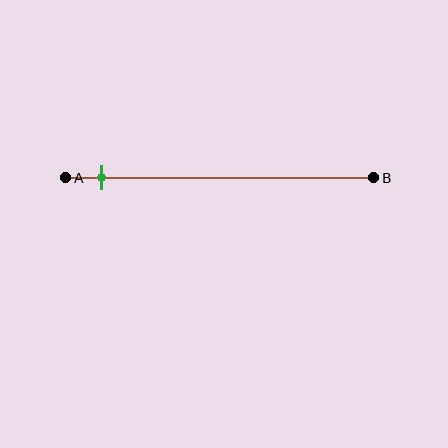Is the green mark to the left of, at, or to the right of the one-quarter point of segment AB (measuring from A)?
The green mark is to the left of the one-quarter point of segment AB.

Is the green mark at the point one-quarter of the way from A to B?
No, the mark is at about 10% from A, not at the 25% one-quarter point.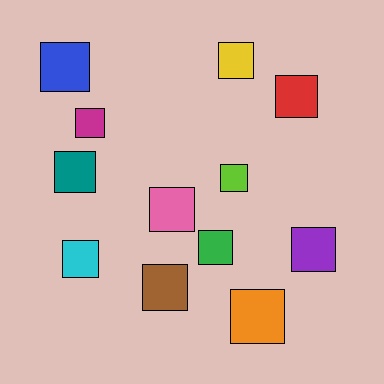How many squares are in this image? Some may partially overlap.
There are 12 squares.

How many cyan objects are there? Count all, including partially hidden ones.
There is 1 cyan object.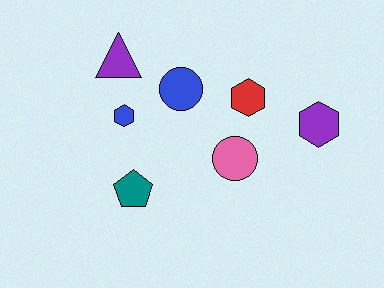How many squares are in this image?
There are no squares.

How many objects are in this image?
There are 7 objects.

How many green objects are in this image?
There are no green objects.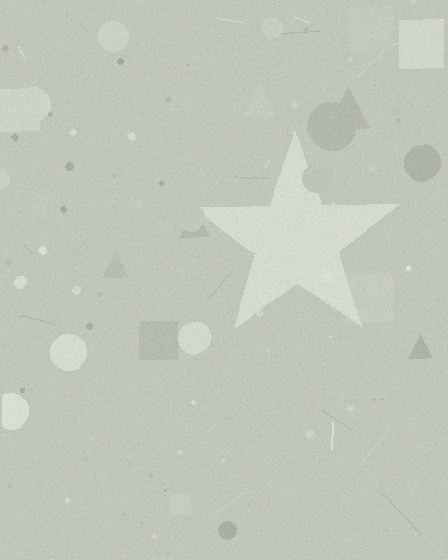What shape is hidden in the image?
A star is hidden in the image.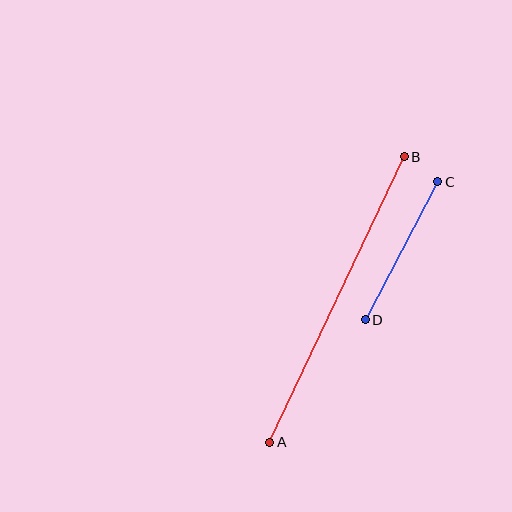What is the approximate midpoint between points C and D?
The midpoint is at approximately (402, 251) pixels.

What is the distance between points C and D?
The distance is approximately 156 pixels.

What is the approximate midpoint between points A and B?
The midpoint is at approximately (337, 299) pixels.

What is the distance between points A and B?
The distance is approximately 316 pixels.